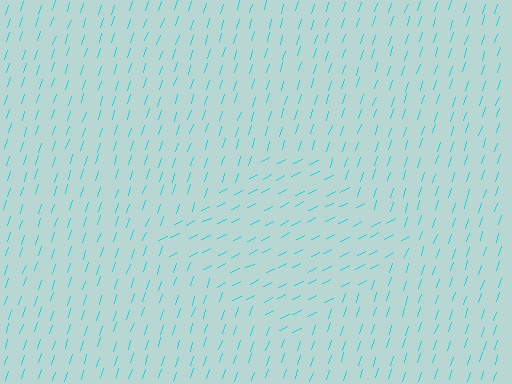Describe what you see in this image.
The image is filled with small cyan line segments. A diamond region in the image has lines oriented differently from the surrounding lines, creating a visible texture boundary.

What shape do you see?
I see a diamond.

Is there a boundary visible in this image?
Yes, there is a texture boundary formed by a change in line orientation.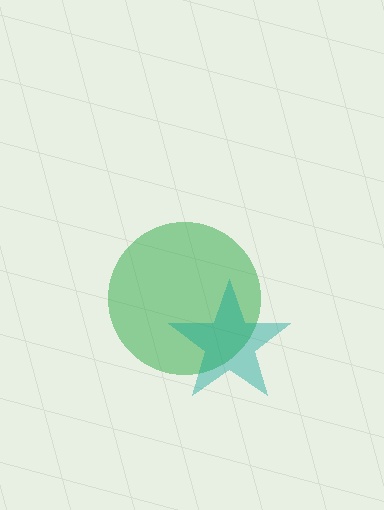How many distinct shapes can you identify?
There are 2 distinct shapes: a green circle, a teal star.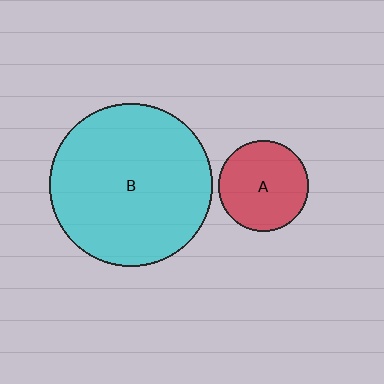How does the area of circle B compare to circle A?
Approximately 3.2 times.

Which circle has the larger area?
Circle B (cyan).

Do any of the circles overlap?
No, none of the circles overlap.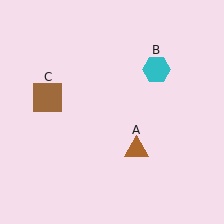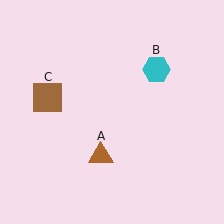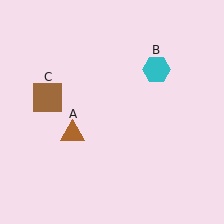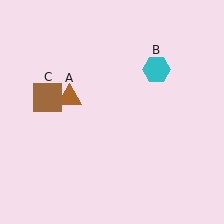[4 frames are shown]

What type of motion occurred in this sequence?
The brown triangle (object A) rotated clockwise around the center of the scene.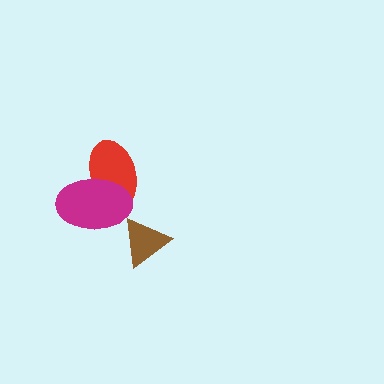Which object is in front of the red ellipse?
The magenta ellipse is in front of the red ellipse.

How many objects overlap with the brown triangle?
0 objects overlap with the brown triangle.